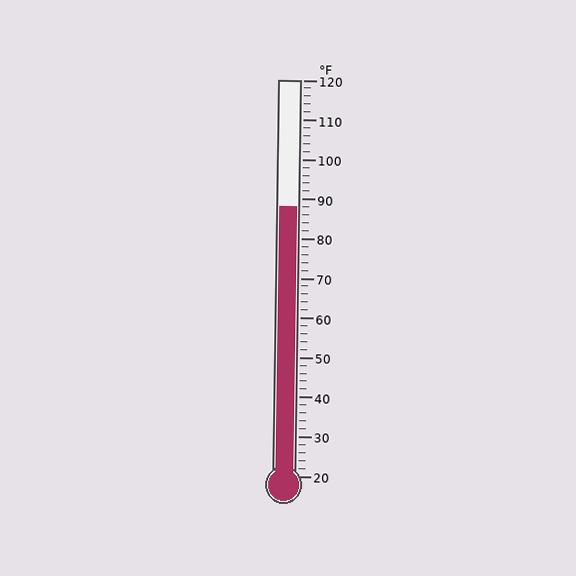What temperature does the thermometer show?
The thermometer shows approximately 88°F.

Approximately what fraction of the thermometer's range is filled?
The thermometer is filled to approximately 70% of its range.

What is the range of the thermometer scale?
The thermometer scale ranges from 20°F to 120°F.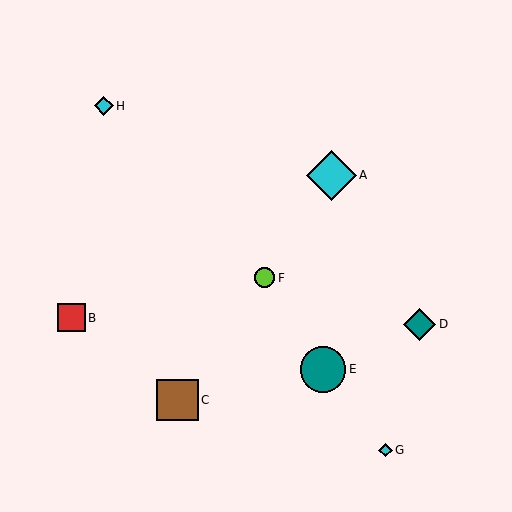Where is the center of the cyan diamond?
The center of the cyan diamond is at (104, 106).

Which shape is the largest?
The cyan diamond (labeled A) is the largest.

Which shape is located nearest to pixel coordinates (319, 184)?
The cyan diamond (labeled A) at (331, 175) is nearest to that location.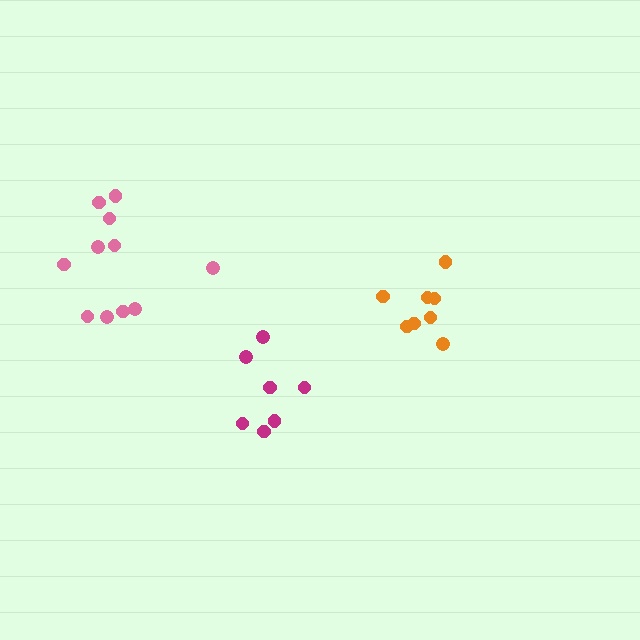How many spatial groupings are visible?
There are 3 spatial groupings.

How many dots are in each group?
Group 1: 7 dots, Group 2: 8 dots, Group 3: 11 dots (26 total).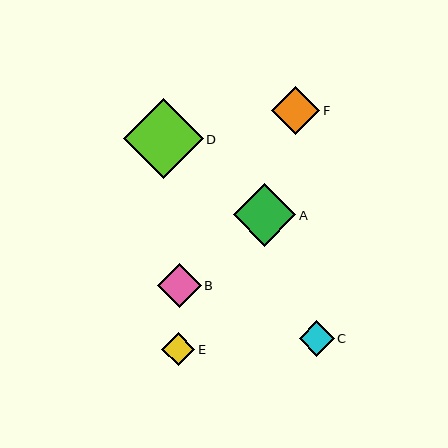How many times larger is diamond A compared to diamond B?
Diamond A is approximately 1.4 times the size of diamond B.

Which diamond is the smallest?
Diamond E is the smallest with a size of approximately 34 pixels.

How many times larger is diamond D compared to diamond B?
Diamond D is approximately 1.8 times the size of diamond B.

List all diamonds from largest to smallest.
From largest to smallest: D, A, F, B, C, E.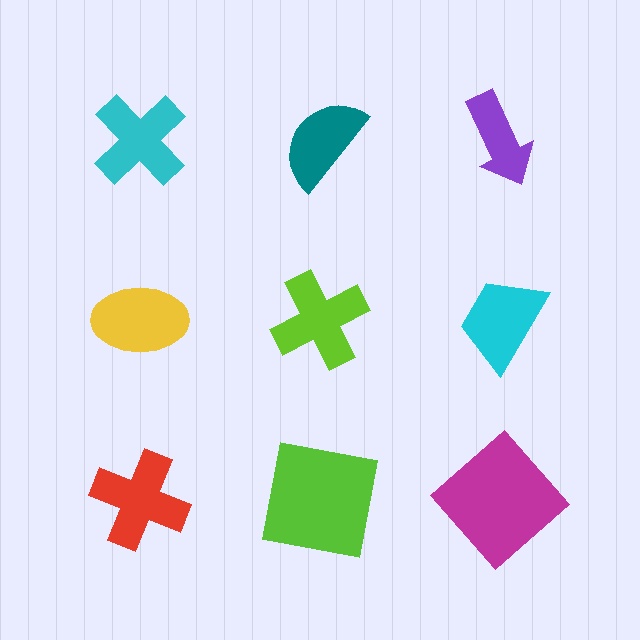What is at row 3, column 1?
A red cross.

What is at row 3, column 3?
A magenta diamond.